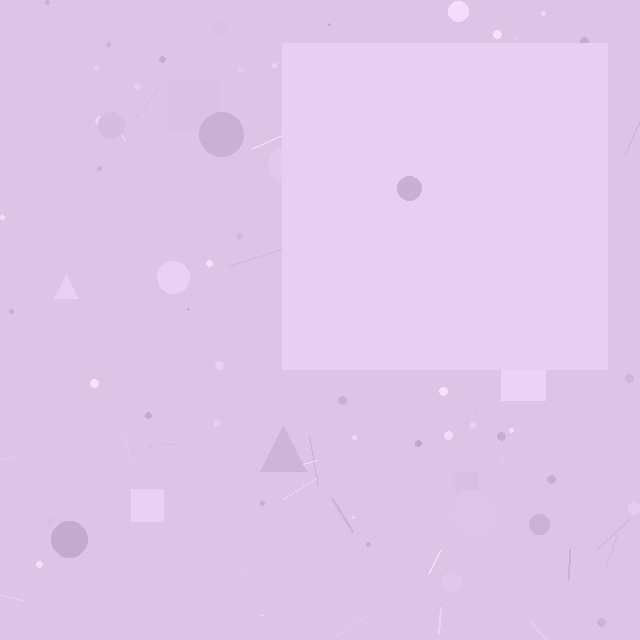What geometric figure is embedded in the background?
A square is embedded in the background.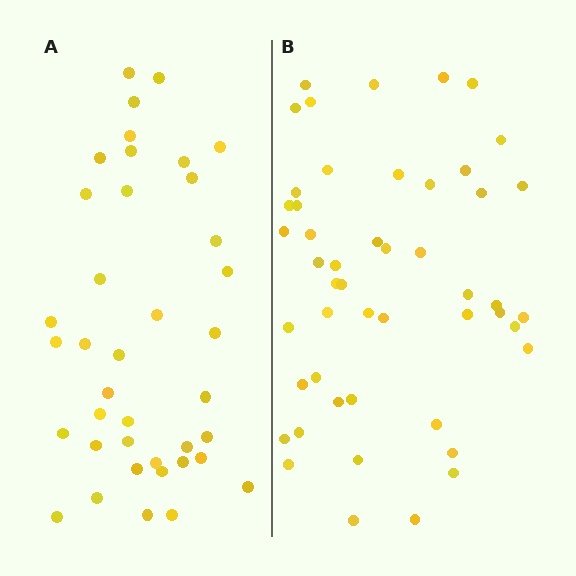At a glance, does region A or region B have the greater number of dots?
Region B (the right region) has more dots.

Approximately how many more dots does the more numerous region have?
Region B has roughly 10 or so more dots than region A.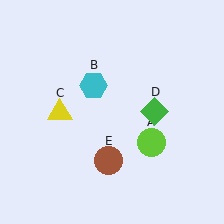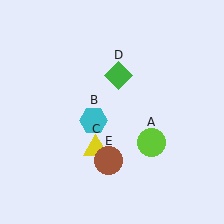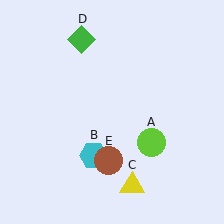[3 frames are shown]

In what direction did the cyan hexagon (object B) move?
The cyan hexagon (object B) moved down.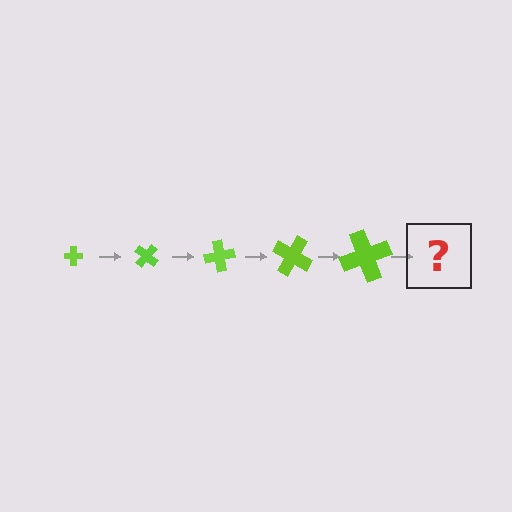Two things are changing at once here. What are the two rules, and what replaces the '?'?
The two rules are that the cross grows larger each step and it rotates 40 degrees each step. The '?' should be a cross, larger than the previous one and rotated 200 degrees from the start.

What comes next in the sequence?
The next element should be a cross, larger than the previous one and rotated 200 degrees from the start.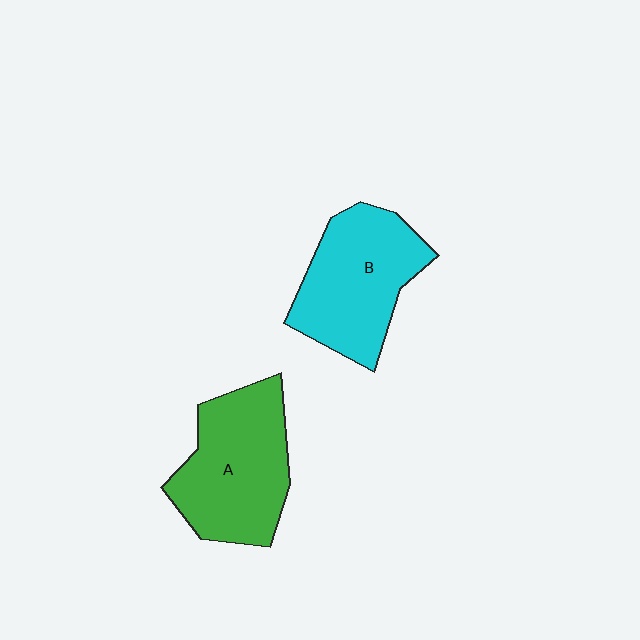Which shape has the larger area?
Shape A (green).